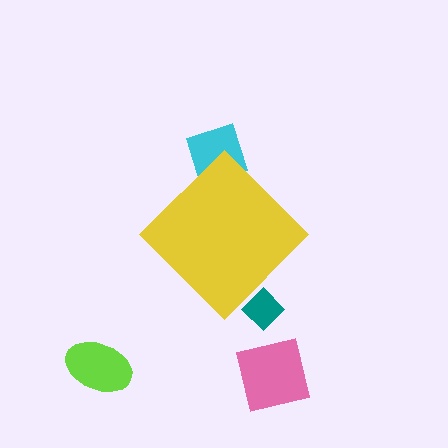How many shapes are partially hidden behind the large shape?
2 shapes are partially hidden.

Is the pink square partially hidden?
No, the pink square is fully visible.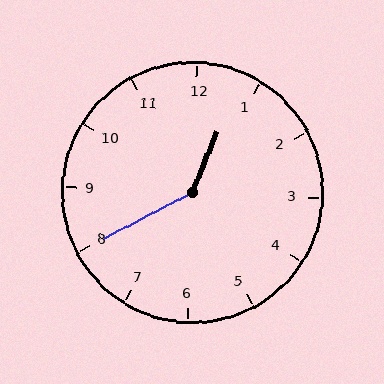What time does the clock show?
12:40.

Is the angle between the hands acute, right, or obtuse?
It is obtuse.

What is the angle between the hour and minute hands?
Approximately 140 degrees.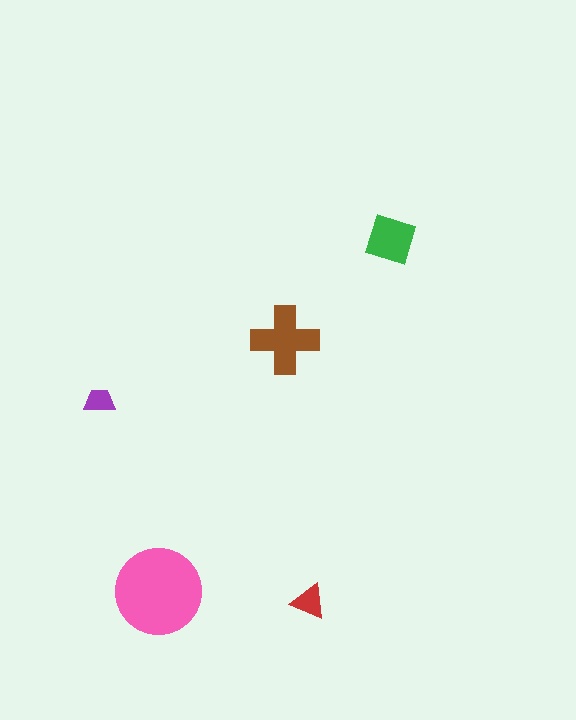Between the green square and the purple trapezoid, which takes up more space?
The green square.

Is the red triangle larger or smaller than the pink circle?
Smaller.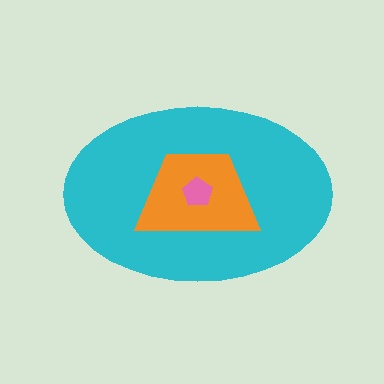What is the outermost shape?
The cyan ellipse.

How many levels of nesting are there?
3.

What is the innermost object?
The pink pentagon.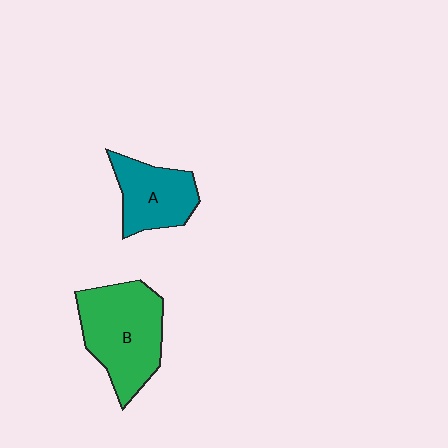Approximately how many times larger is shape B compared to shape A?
Approximately 1.5 times.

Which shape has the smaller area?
Shape A (teal).